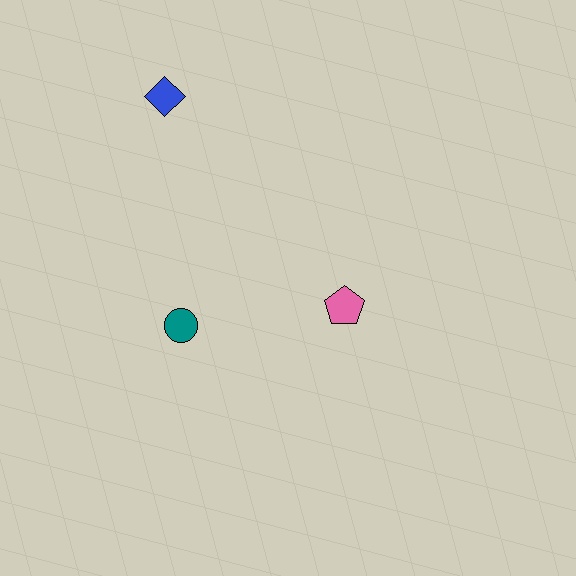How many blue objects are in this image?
There is 1 blue object.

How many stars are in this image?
There are no stars.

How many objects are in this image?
There are 3 objects.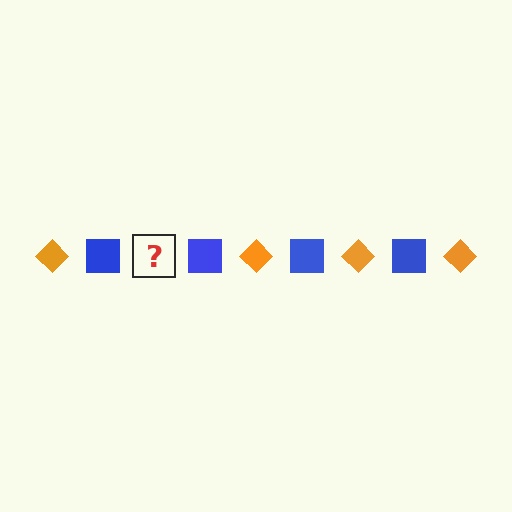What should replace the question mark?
The question mark should be replaced with an orange diamond.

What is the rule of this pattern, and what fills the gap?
The rule is that the pattern alternates between orange diamond and blue square. The gap should be filled with an orange diamond.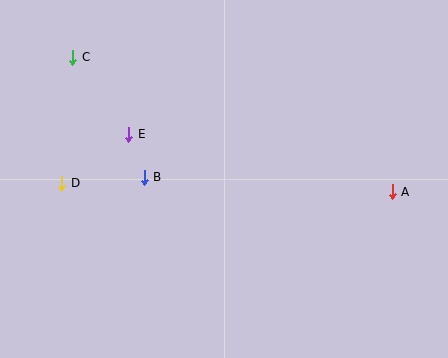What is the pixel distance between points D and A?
The distance between D and A is 330 pixels.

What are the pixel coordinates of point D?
Point D is at (62, 183).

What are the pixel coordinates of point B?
Point B is at (144, 177).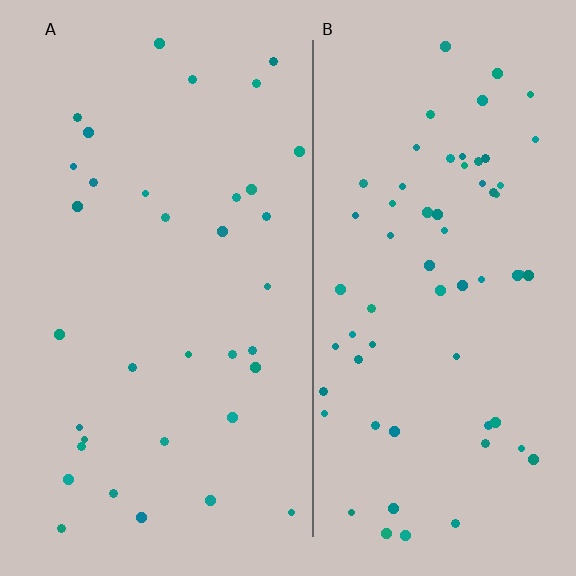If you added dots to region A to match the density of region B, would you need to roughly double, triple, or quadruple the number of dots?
Approximately double.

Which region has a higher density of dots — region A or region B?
B (the right).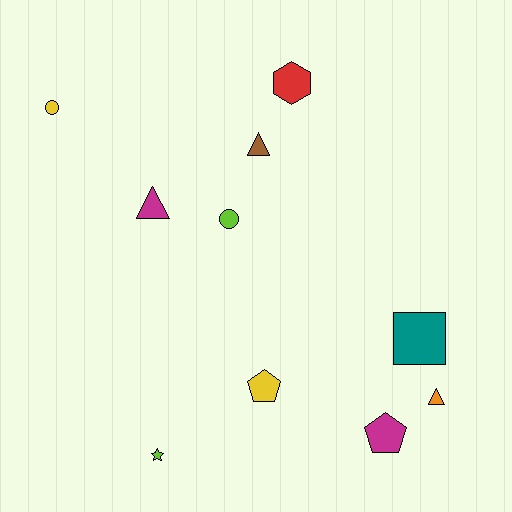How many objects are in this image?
There are 10 objects.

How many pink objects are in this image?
There are no pink objects.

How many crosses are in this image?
There are no crosses.